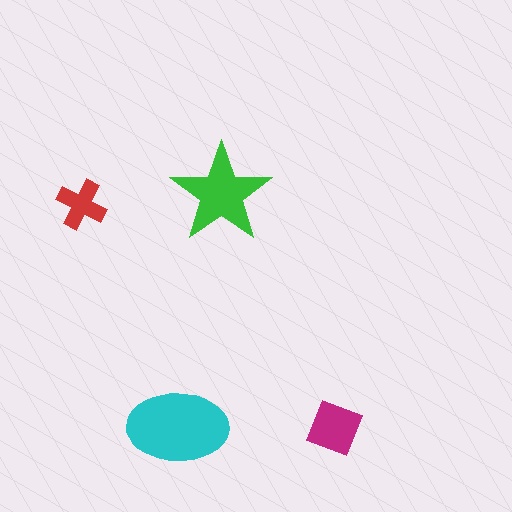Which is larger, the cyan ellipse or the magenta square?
The cyan ellipse.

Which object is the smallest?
The red cross.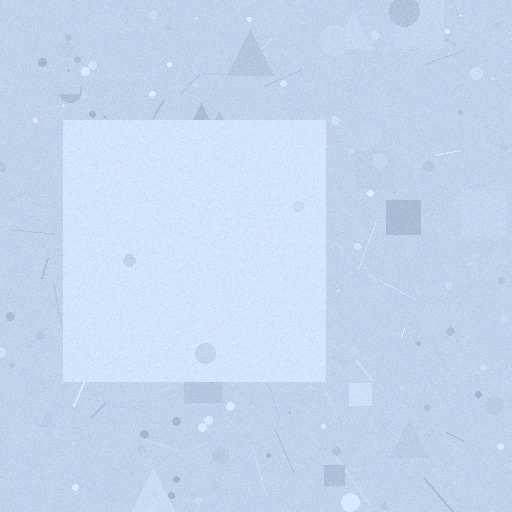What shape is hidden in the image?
A square is hidden in the image.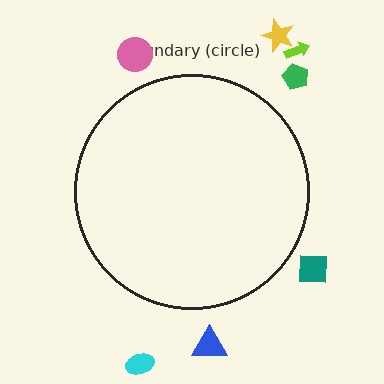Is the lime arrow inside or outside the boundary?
Outside.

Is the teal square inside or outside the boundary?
Outside.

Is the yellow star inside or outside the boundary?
Outside.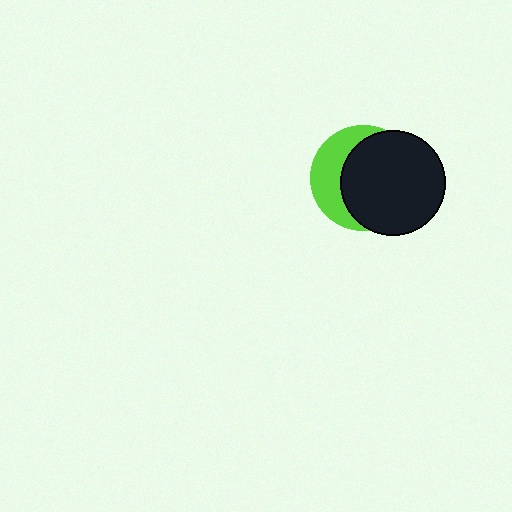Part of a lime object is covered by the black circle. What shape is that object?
It is a circle.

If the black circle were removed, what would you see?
You would see the complete lime circle.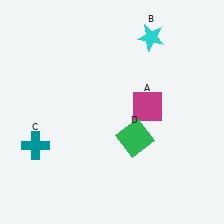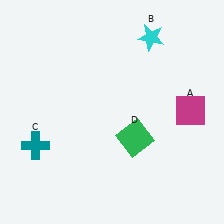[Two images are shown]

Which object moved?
The magenta square (A) moved right.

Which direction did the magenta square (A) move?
The magenta square (A) moved right.